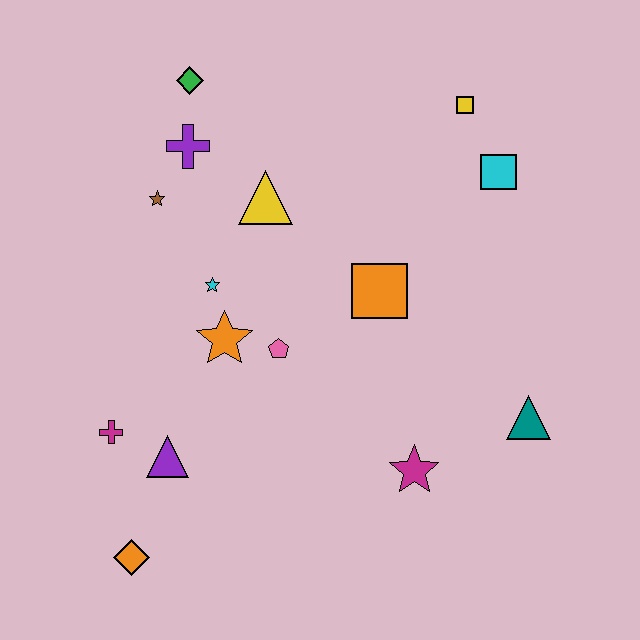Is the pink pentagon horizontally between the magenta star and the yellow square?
No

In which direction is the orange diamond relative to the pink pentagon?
The orange diamond is below the pink pentagon.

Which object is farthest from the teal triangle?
The green diamond is farthest from the teal triangle.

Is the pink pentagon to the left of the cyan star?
No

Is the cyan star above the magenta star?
Yes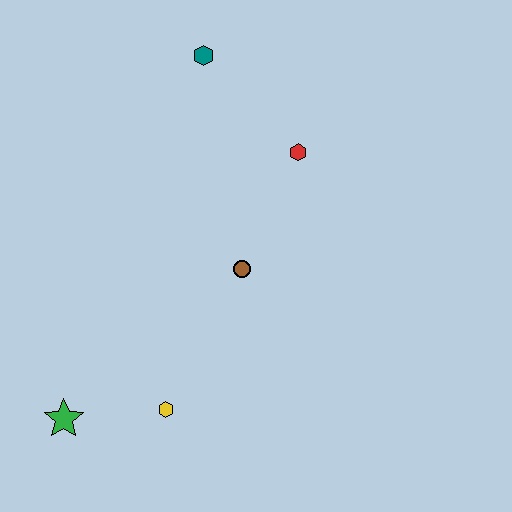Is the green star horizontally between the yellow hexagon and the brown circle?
No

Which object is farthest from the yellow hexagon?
The teal hexagon is farthest from the yellow hexagon.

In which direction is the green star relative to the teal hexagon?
The green star is below the teal hexagon.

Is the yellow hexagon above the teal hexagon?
No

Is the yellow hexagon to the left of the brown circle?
Yes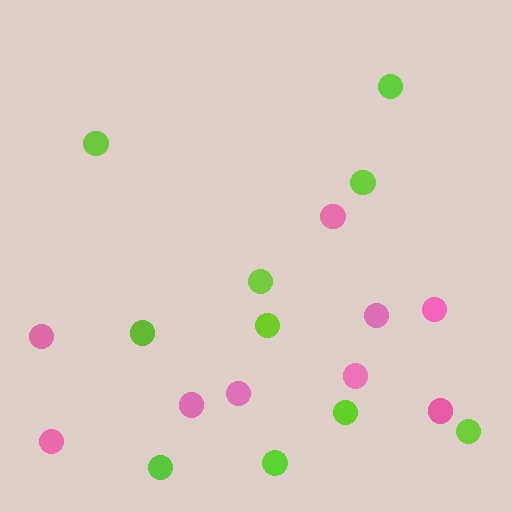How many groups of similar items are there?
There are 2 groups: one group of lime circles (10) and one group of pink circles (9).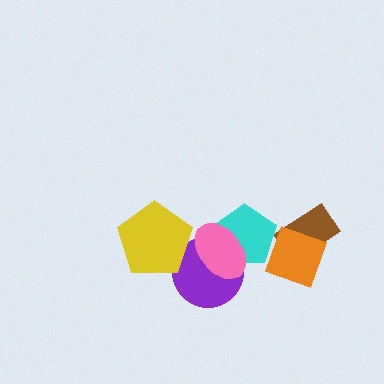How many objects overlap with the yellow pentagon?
1 object overlaps with the yellow pentagon.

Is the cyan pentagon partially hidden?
Yes, it is partially covered by another shape.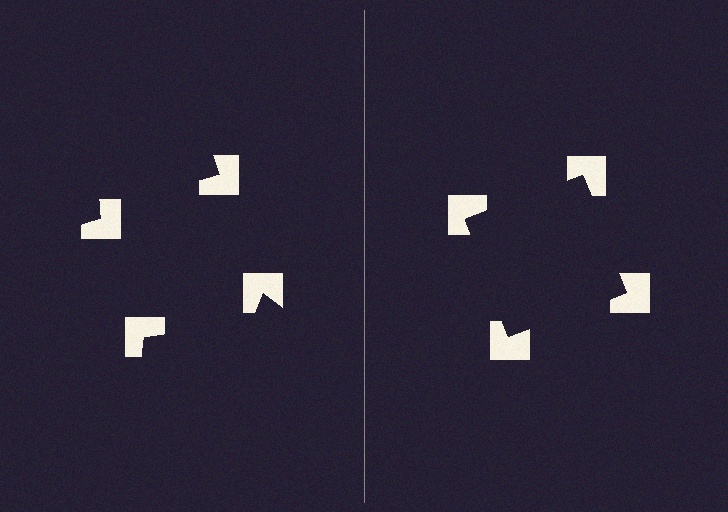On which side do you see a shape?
An illusory square appears on the right side. On the left side the wedge cuts are rotated, so no coherent shape forms.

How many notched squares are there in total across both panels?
8 — 4 on each side.